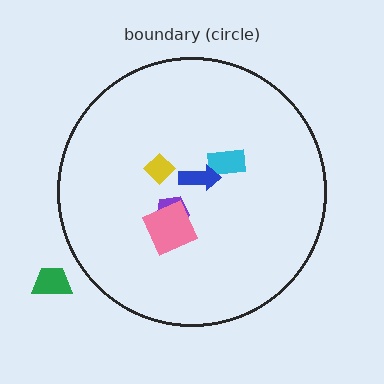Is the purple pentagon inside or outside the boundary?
Inside.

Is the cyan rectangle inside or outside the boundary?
Inside.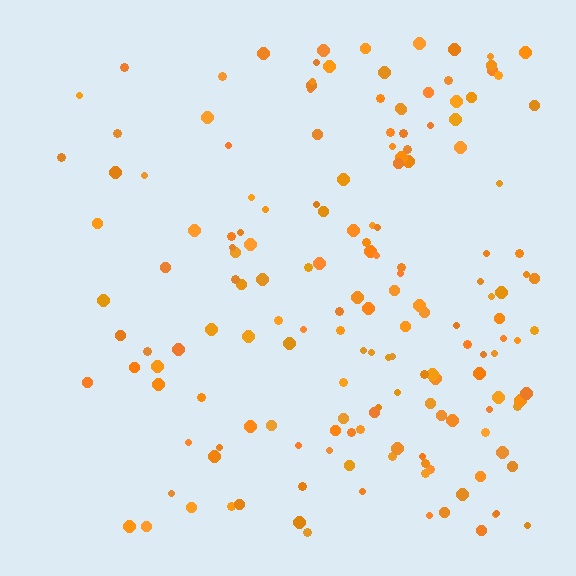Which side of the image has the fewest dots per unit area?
The left.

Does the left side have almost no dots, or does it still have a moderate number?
Still a moderate number, just noticeably fewer than the right.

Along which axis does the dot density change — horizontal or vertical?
Horizontal.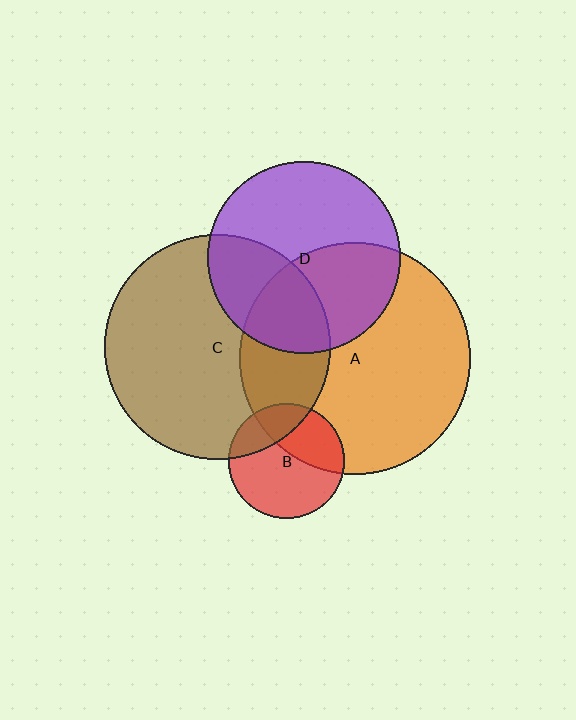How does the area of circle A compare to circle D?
Approximately 1.4 times.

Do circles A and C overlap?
Yes.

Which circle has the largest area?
Circle A (orange).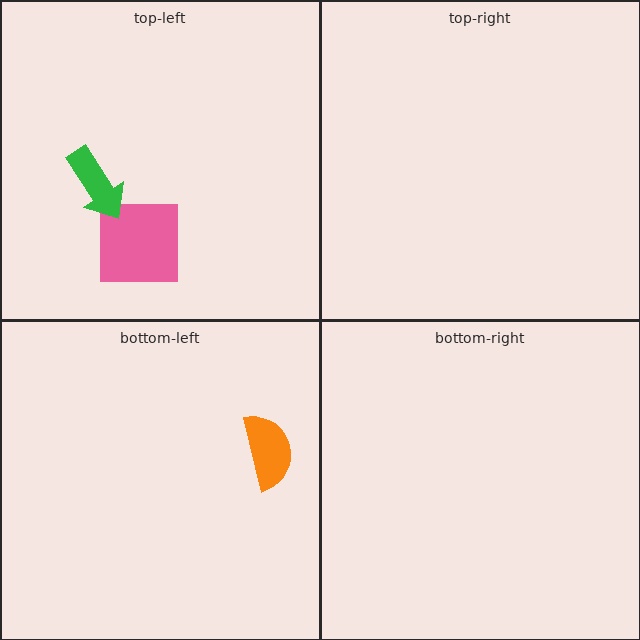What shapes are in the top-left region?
The pink square, the green arrow.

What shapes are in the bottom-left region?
The orange semicircle.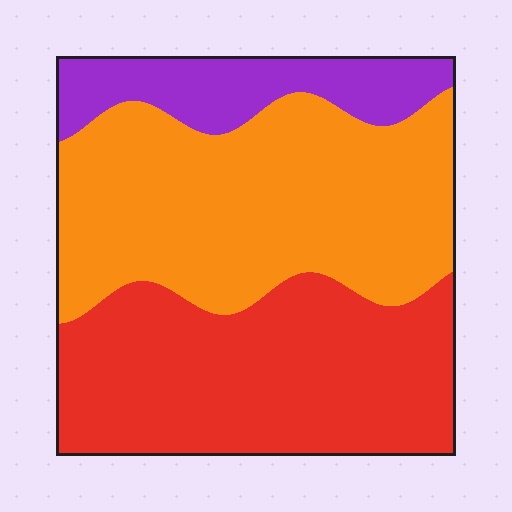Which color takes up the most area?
Orange, at roughly 45%.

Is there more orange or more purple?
Orange.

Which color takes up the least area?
Purple, at roughly 15%.